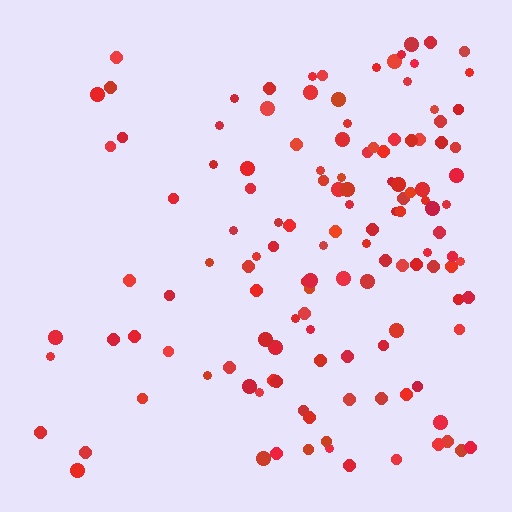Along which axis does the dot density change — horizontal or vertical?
Horizontal.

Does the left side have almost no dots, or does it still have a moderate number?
Still a moderate number, just noticeably fewer than the right.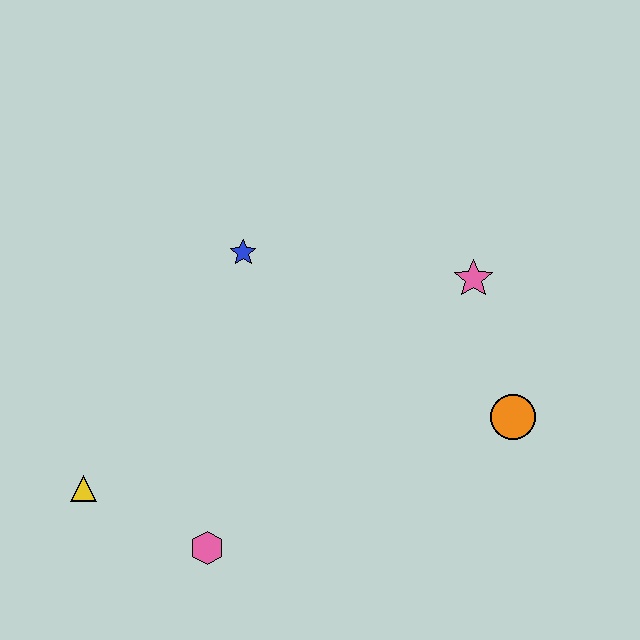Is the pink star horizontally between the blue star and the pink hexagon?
No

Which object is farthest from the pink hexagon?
The pink star is farthest from the pink hexagon.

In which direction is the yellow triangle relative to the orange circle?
The yellow triangle is to the left of the orange circle.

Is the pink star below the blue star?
Yes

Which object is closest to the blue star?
The pink star is closest to the blue star.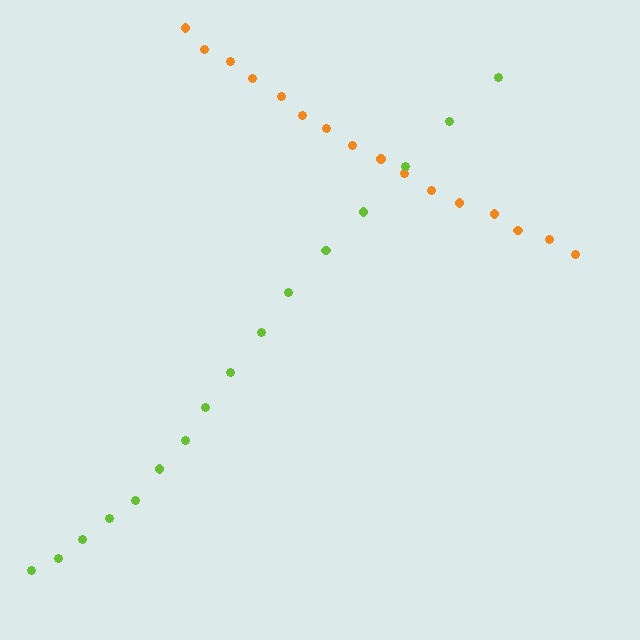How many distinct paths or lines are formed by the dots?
There are 2 distinct paths.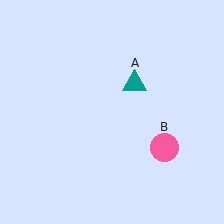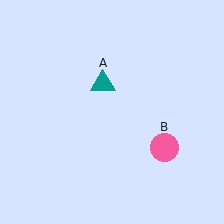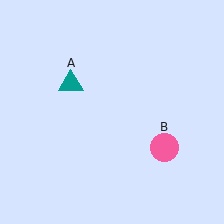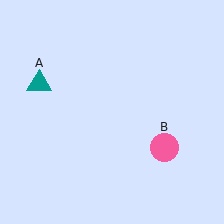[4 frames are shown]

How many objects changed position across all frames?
1 object changed position: teal triangle (object A).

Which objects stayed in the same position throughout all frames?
Pink circle (object B) remained stationary.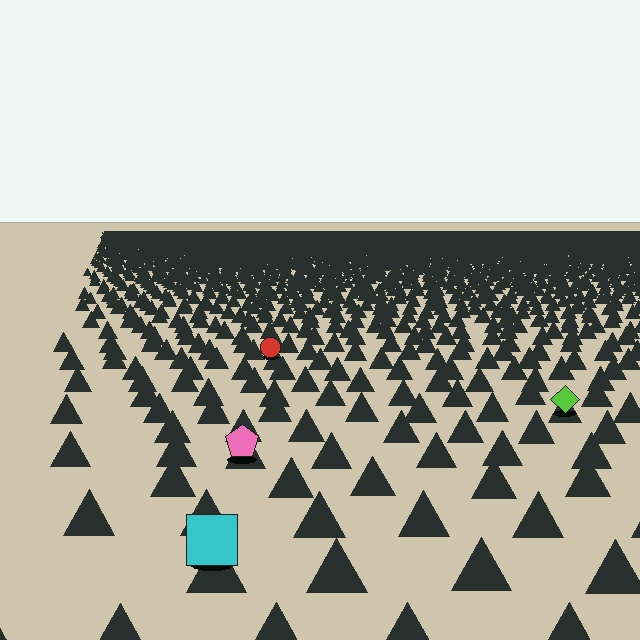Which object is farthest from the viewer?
The red circle is farthest from the viewer. It appears smaller and the ground texture around it is denser.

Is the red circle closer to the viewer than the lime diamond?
No. The lime diamond is closer — you can tell from the texture gradient: the ground texture is coarser near it.